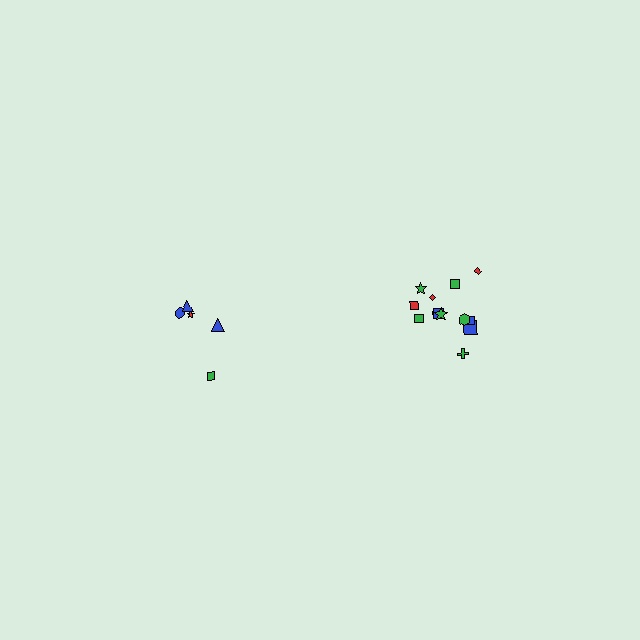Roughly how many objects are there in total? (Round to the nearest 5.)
Roughly 20 objects in total.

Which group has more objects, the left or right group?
The right group.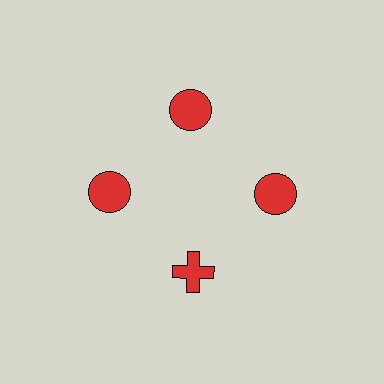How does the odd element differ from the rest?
It has a different shape: cross instead of circle.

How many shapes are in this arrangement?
There are 4 shapes arranged in a ring pattern.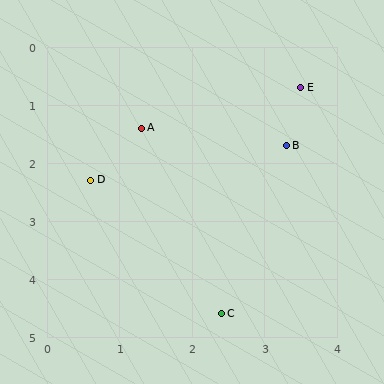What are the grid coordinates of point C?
Point C is at approximately (2.4, 4.6).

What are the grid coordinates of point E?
Point E is at approximately (3.5, 0.7).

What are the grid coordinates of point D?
Point D is at approximately (0.6, 2.3).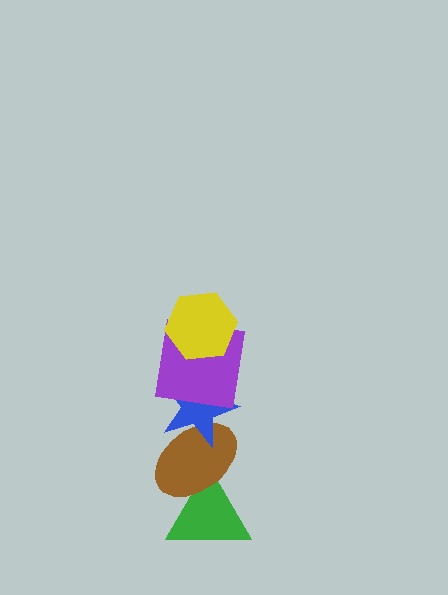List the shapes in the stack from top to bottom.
From top to bottom: the yellow hexagon, the purple square, the blue star, the brown ellipse, the green triangle.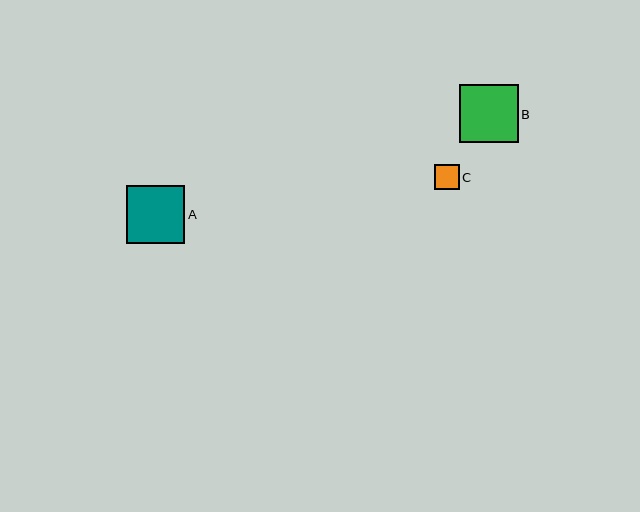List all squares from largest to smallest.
From largest to smallest: B, A, C.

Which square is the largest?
Square B is the largest with a size of approximately 58 pixels.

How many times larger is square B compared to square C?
Square B is approximately 2.4 times the size of square C.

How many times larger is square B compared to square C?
Square B is approximately 2.4 times the size of square C.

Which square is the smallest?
Square C is the smallest with a size of approximately 24 pixels.